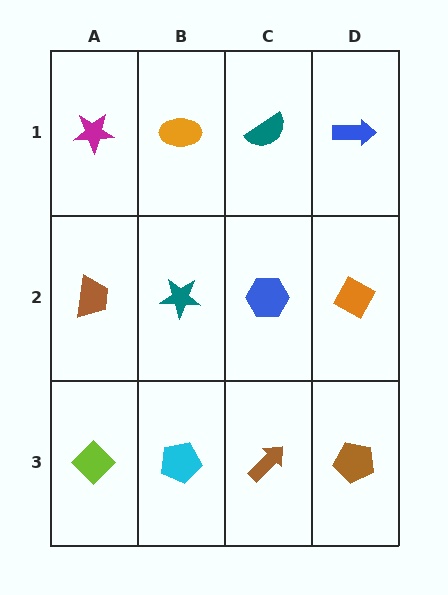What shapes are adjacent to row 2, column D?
A blue arrow (row 1, column D), a brown pentagon (row 3, column D), a blue hexagon (row 2, column C).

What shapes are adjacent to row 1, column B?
A teal star (row 2, column B), a magenta star (row 1, column A), a teal semicircle (row 1, column C).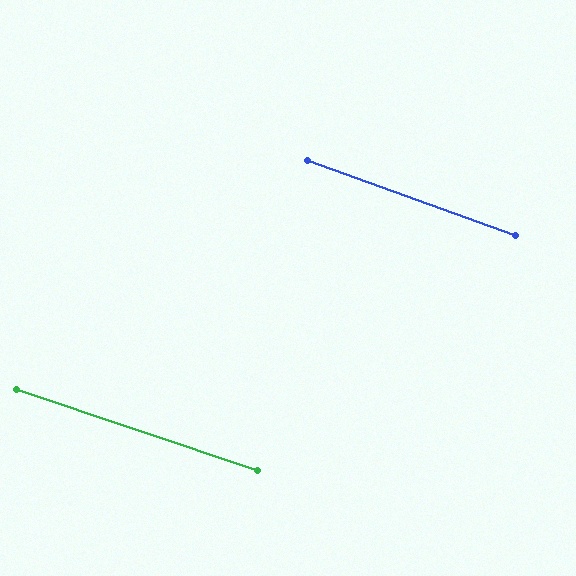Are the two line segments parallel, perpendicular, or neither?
Parallel — their directions differ by only 1.5°.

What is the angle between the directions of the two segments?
Approximately 2 degrees.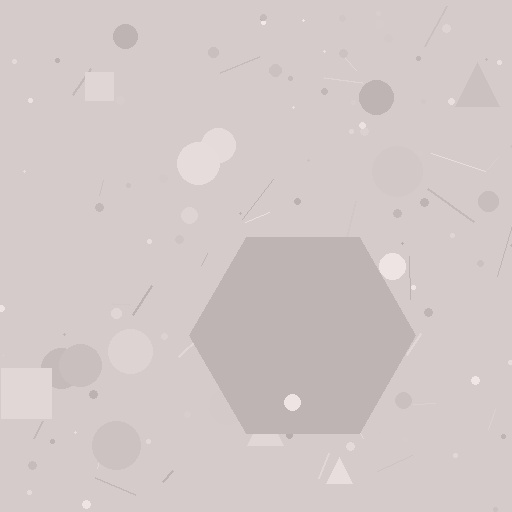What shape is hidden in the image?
A hexagon is hidden in the image.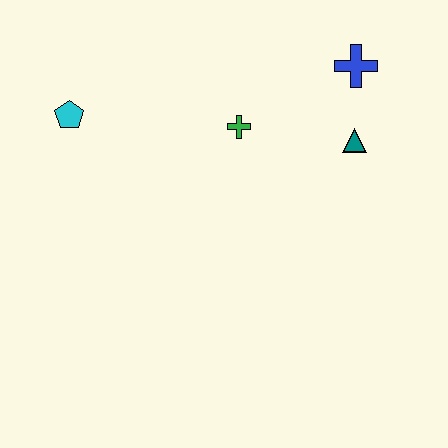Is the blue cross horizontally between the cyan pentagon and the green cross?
No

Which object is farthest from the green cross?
The cyan pentagon is farthest from the green cross.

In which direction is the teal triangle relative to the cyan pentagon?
The teal triangle is to the right of the cyan pentagon.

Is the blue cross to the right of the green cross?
Yes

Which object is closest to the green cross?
The teal triangle is closest to the green cross.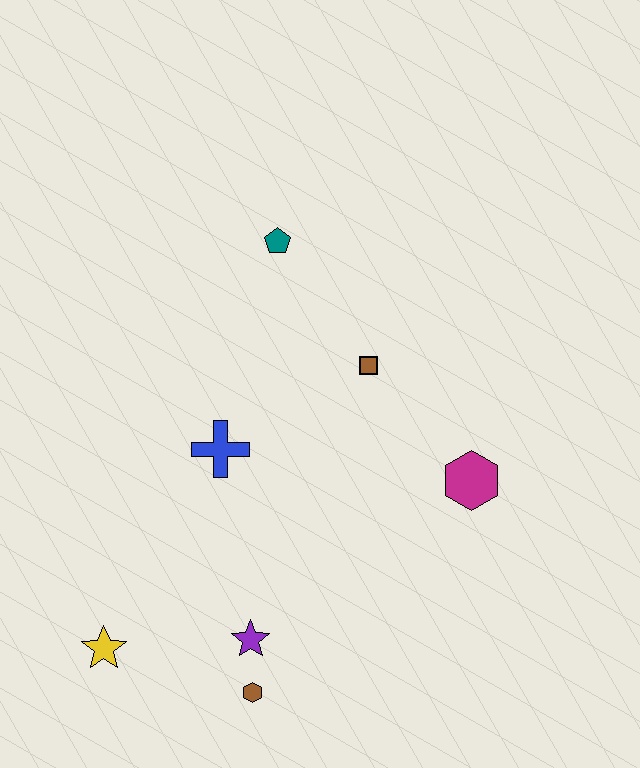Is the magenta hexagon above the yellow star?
Yes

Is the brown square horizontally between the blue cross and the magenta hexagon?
Yes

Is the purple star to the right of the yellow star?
Yes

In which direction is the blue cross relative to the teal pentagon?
The blue cross is below the teal pentagon.